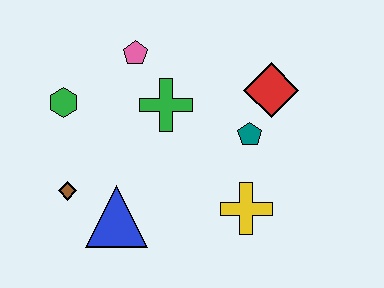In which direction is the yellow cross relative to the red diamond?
The yellow cross is below the red diamond.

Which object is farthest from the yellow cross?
The green hexagon is farthest from the yellow cross.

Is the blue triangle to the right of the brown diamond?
Yes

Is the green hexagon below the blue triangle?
No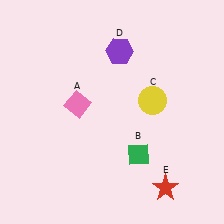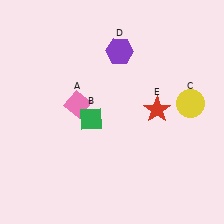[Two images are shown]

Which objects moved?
The objects that moved are: the green diamond (B), the yellow circle (C), the red star (E).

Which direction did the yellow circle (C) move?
The yellow circle (C) moved right.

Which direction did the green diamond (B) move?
The green diamond (B) moved left.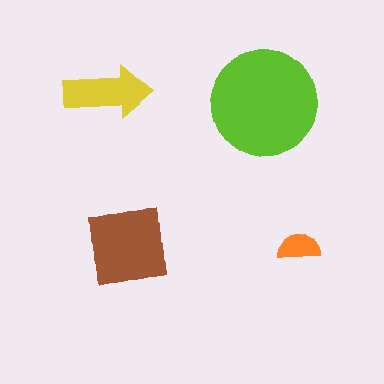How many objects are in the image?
There are 4 objects in the image.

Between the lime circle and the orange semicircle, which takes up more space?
The lime circle.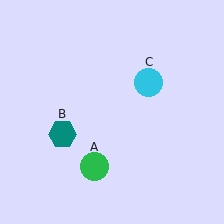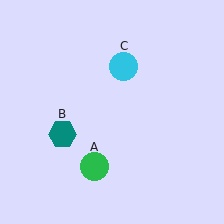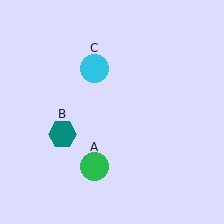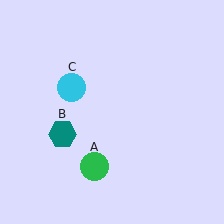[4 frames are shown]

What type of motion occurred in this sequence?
The cyan circle (object C) rotated counterclockwise around the center of the scene.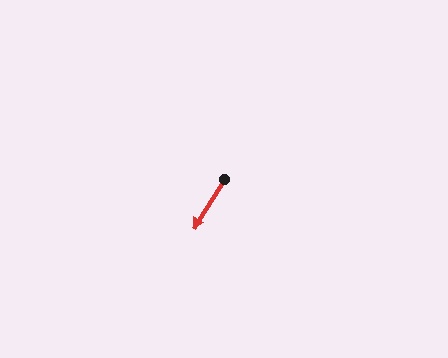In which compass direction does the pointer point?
Southwest.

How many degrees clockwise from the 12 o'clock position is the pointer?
Approximately 212 degrees.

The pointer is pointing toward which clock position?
Roughly 7 o'clock.